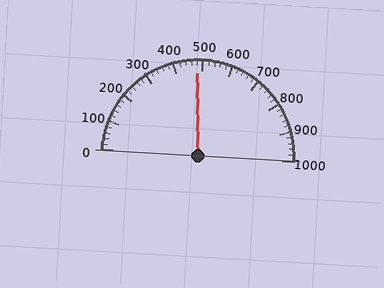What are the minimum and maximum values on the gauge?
The gauge ranges from 0 to 1000.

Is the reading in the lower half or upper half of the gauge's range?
The reading is in the lower half of the range (0 to 1000).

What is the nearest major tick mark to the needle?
The nearest major tick mark is 500.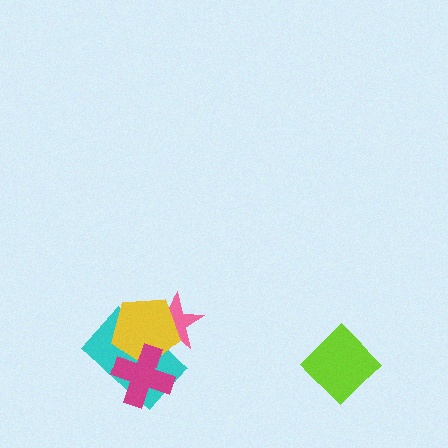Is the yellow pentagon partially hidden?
Yes, it is partially covered by another shape.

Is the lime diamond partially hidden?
No, no other shape covers it.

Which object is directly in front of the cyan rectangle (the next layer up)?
The yellow pentagon is directly in front of the cyan rectangle.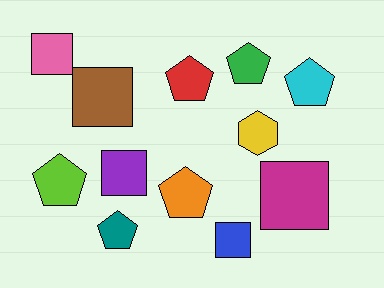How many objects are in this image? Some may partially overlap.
There are 12 objects.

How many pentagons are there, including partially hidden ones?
There are 6 pentagons.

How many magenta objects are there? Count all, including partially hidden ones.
There is 1 magenta object.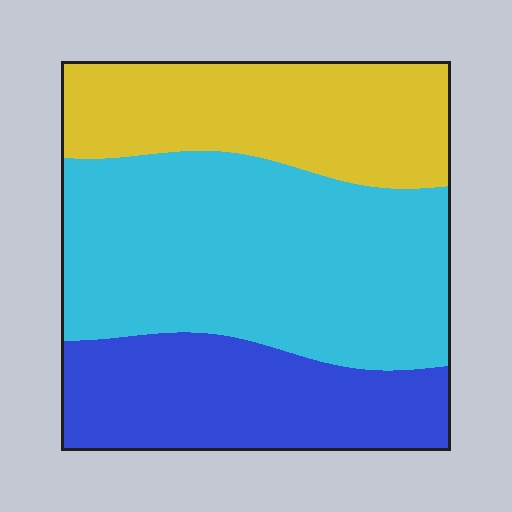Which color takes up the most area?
Cyan, at roughly 45%.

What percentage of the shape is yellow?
Yellow takes up about one quarter (1/4) of the shape.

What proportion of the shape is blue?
Blue covers 26% of the shape.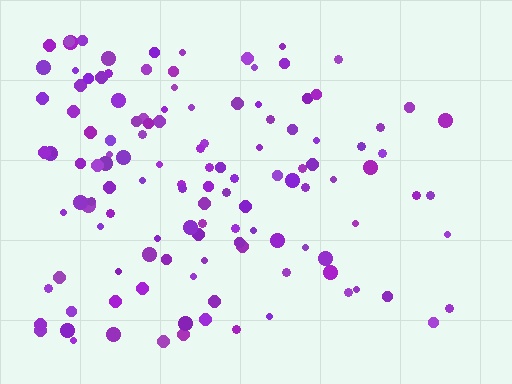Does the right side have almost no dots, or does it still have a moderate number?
Still a moderate number, just noticeably fewer than the left.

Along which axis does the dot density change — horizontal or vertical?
Horizontal.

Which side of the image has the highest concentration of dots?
The left.